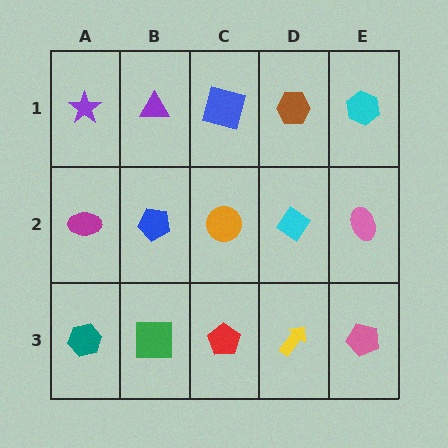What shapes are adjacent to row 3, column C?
An orange circle (row 2, column C), a green square (row 3, column B), a yellow arrow (row 3, column D).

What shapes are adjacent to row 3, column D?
A cyan diamond (row 2, column D), a red pentagon (row 3, column C), a pink pentagon (row 3, column E).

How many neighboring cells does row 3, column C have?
3.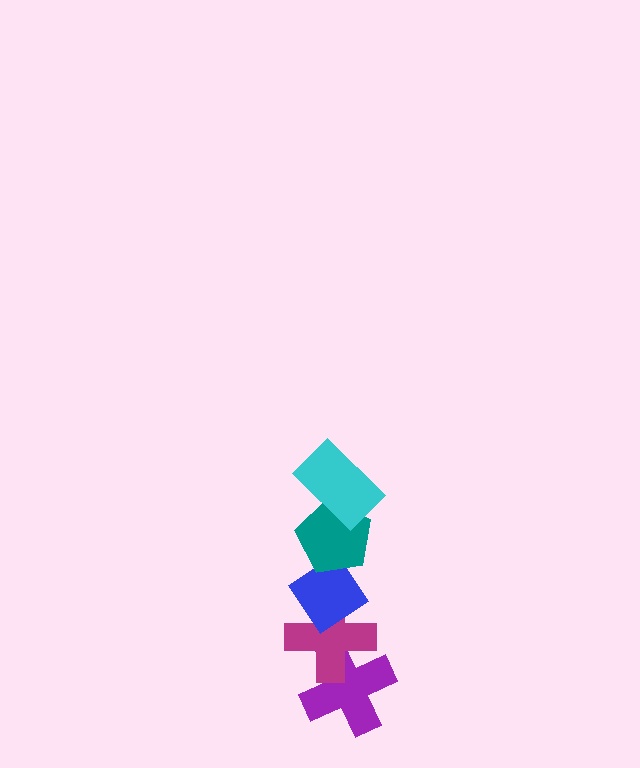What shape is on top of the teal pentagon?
The cyan rectangle is on top of the teal pentagon.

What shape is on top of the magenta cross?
The blue diamond is on top of the magenta cross.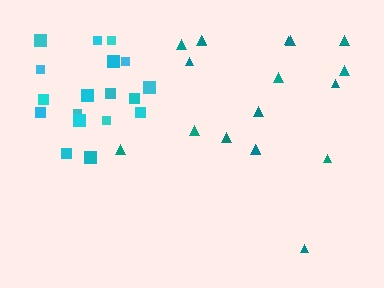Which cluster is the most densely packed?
Cyan.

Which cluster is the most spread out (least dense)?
Teal.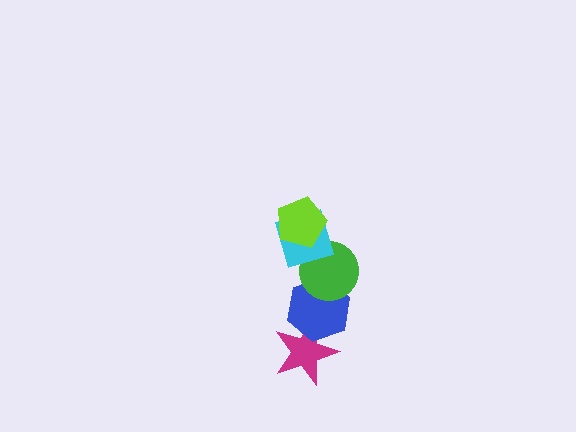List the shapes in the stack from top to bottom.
From top to bottom: the lime pentagon, the cyan square, the green circle, the blue hexagon, the magenta star.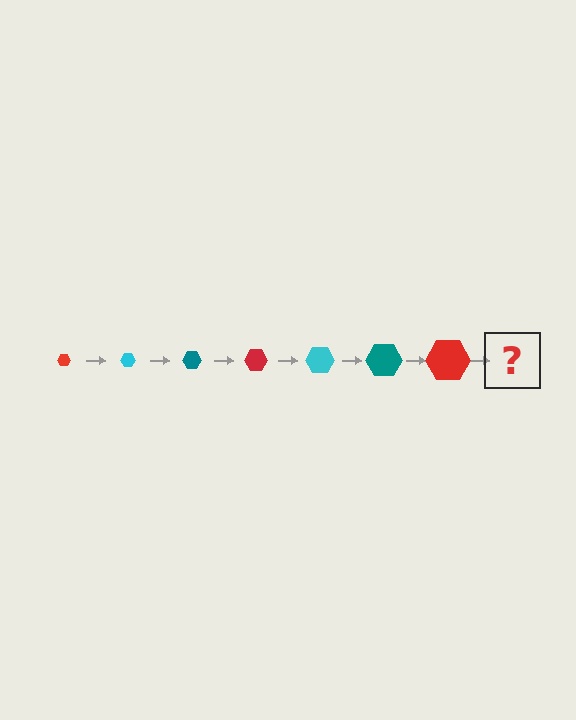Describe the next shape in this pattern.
It should be a cyan hexagon, larger than the previous one.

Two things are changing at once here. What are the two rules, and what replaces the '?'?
The two rules are that the hexagon grows larger each step and the color cycles through red, cyan, and teal. The '?' should be a cyan hexagon, larger than the previous one.